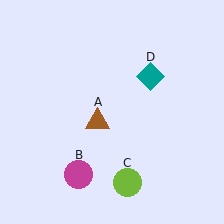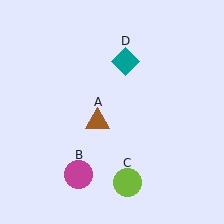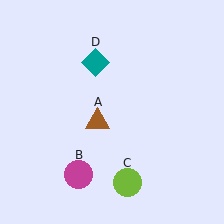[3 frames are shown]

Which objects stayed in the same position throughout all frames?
Brown triangle (object A) and magenta circle (object B) and lime circle (object C) remained stationary.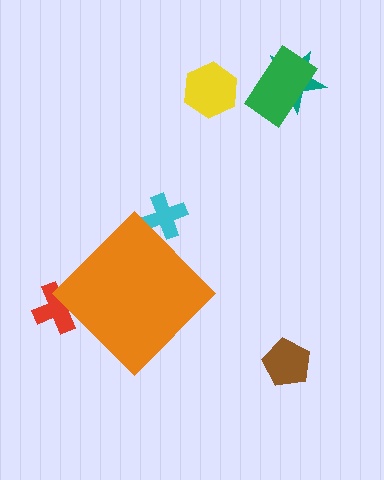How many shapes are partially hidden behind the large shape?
2 shapes are partially hidden.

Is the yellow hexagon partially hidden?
No, the yellow hexagon is fully visible.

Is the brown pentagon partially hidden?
No, the brown pentagon is fully visible.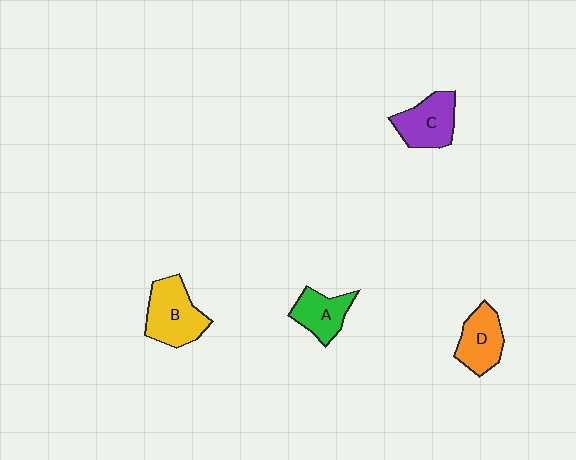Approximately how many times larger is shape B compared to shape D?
Approximately 1.3 times.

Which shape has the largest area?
Shape B (yellow).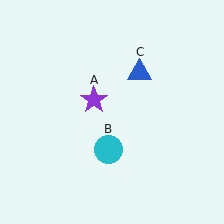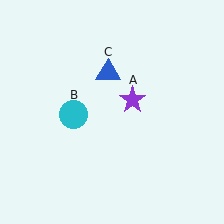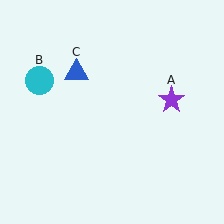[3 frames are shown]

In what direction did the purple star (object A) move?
The purple star (object A) moved right.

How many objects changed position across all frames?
3 objects changed position: purple star (object A), cyan circle (object B), blue triangle (object C).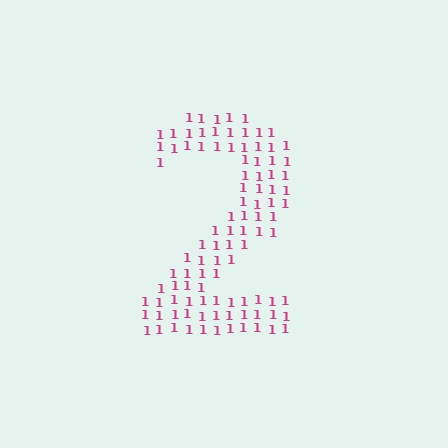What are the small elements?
The small elements are digit 1's.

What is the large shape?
The large shape is the digit 2.